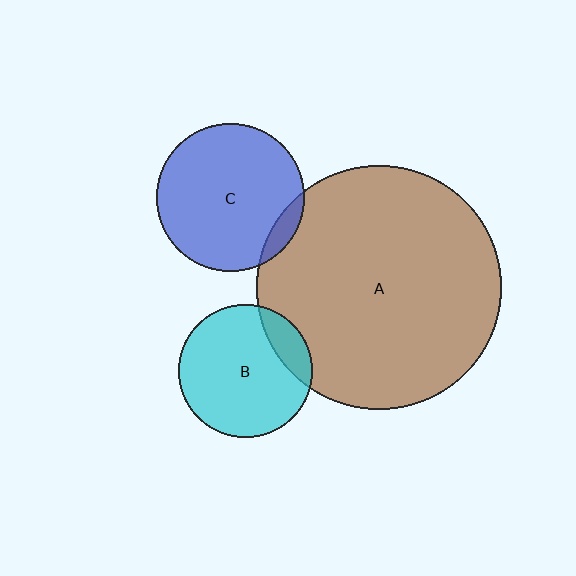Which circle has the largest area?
Circle A (brown).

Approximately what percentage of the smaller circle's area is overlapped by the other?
Approximately 15%.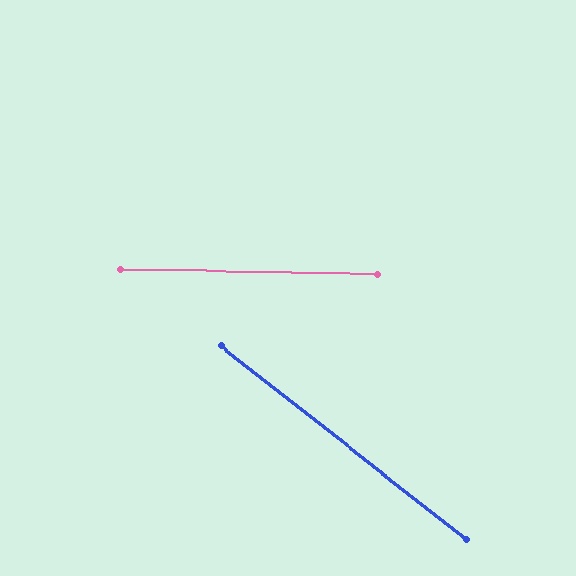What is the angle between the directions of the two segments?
Approximately 37 degrees.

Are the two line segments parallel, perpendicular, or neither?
Neither parallel nor perpendicular — they differ by about 37°.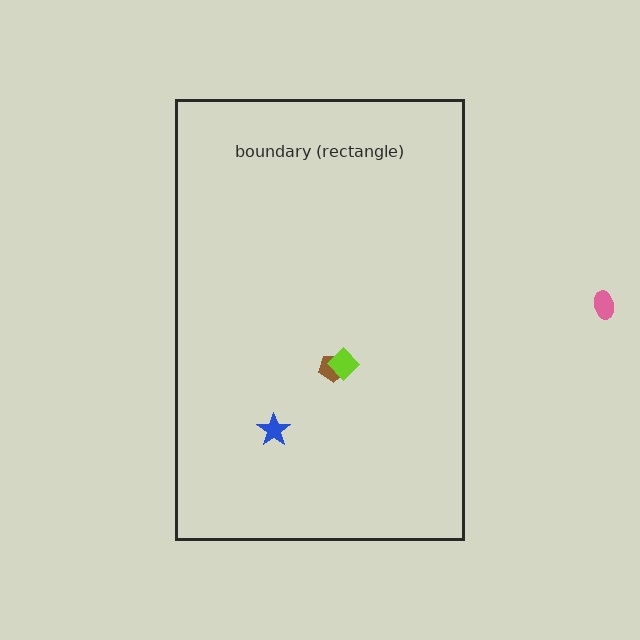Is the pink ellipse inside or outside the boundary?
Outside.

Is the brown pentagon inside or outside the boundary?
Inside.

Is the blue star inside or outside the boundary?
Inside.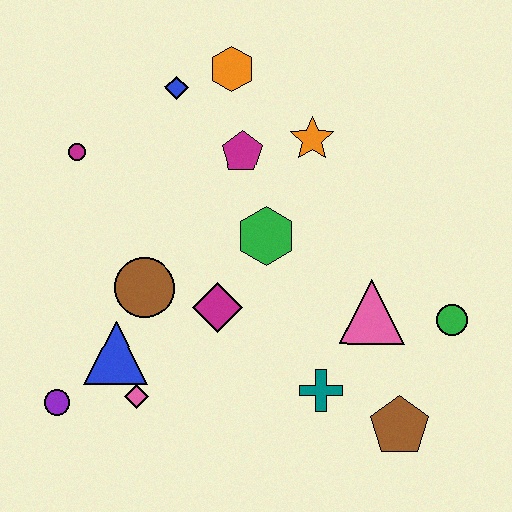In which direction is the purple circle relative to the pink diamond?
The purple circle is to the left of the pink diamond.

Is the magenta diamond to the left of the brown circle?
No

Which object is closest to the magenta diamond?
The brown circle is closest to the magenta diamond.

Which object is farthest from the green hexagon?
The purple circle is farthest from the green hexagon.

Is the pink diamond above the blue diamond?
No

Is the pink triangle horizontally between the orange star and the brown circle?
No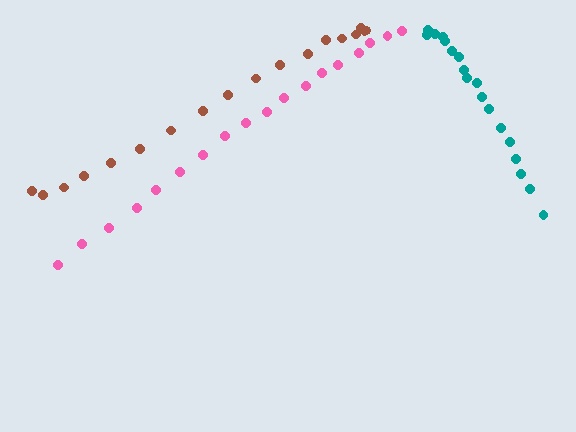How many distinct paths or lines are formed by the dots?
There are 3 distinct paths.